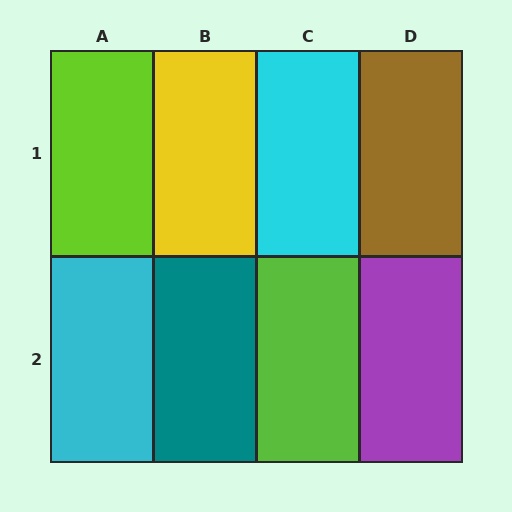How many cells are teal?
1 cell is teal.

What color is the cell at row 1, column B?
Yellow.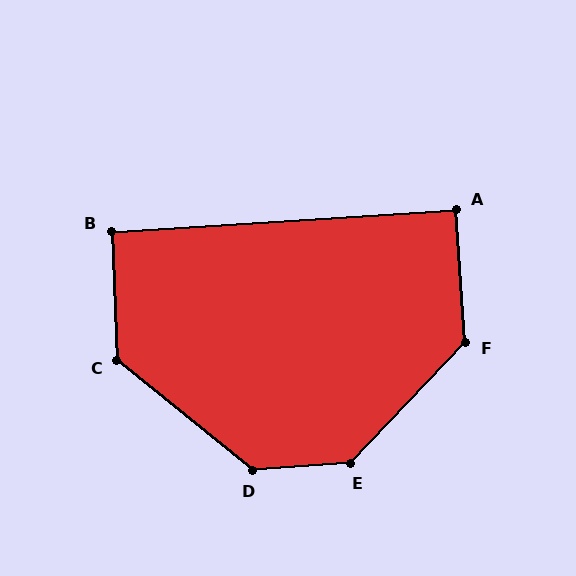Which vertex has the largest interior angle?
E, at approximately 138 degrees.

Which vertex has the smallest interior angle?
A, at approximately 90 degrees.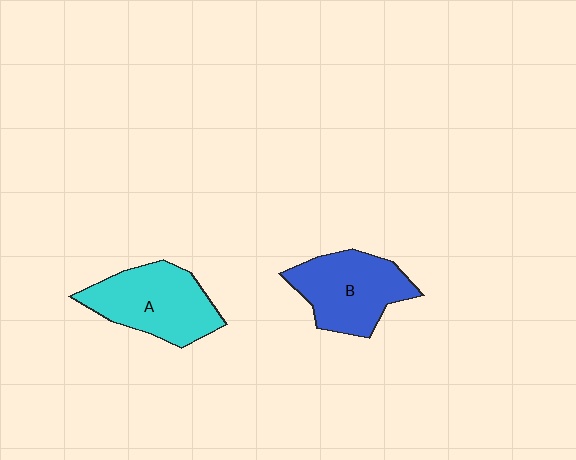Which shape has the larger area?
Shape A (cyan).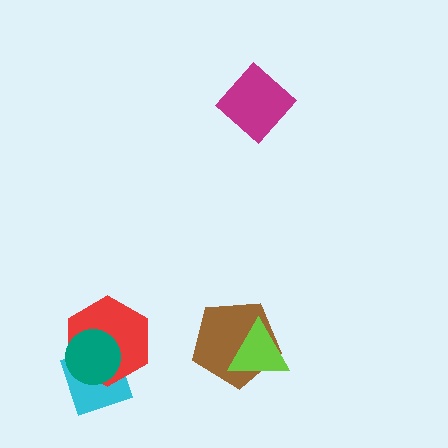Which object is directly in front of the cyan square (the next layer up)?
The red hexagon is directly in front of the cyan square.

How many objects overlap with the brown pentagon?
1 object overlaps with the brown pentagon.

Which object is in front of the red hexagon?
The teal circle is in front of the red hexagon.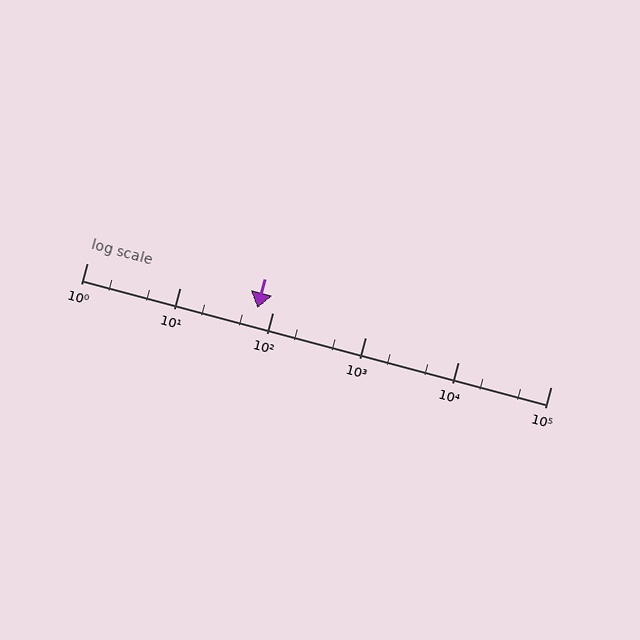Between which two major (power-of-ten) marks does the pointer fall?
The pointer is between 10 and 100.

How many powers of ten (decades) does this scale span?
The scale spans 5 decades, from 1 to 100000.